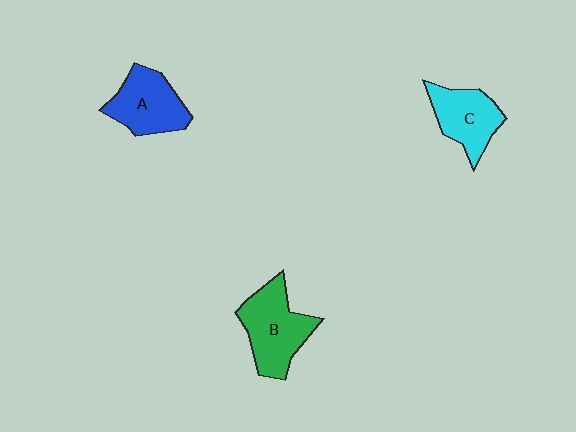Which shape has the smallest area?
Shape C (cyan).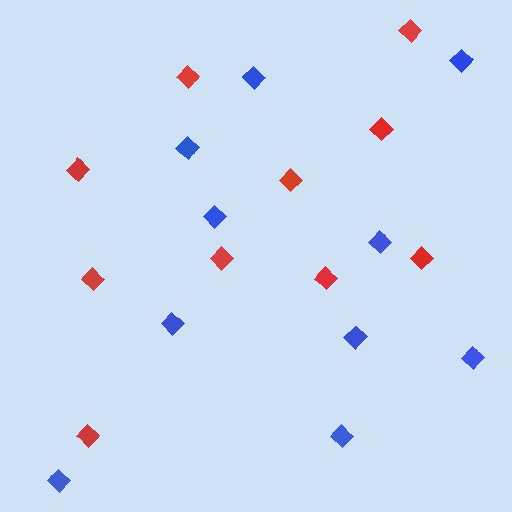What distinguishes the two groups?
There are 2 groups: one group of red diamonds (10) and one group of blue diamonds (10).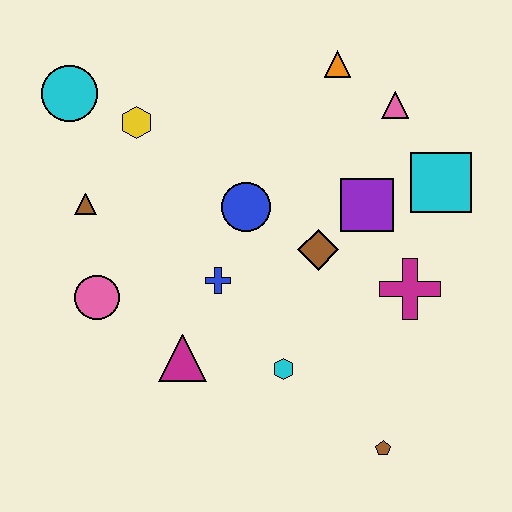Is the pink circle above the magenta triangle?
Yes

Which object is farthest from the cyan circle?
The brown pentagon is farthest from the cyan circle.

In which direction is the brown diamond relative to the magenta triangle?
The brown diamond is to the right of the magenta triangle.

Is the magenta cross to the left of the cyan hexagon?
No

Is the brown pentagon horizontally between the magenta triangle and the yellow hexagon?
No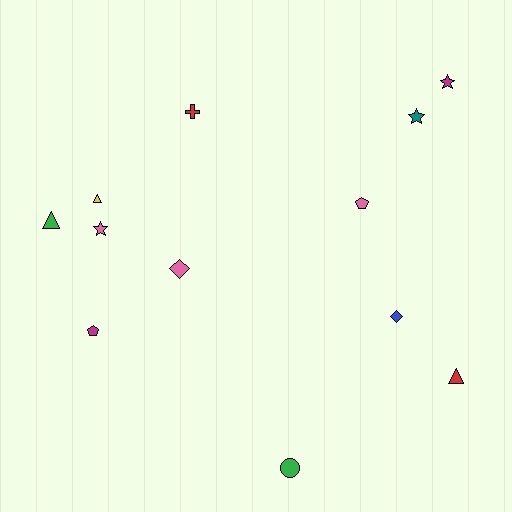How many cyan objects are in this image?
There are no cyan objects.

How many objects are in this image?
There are 12 objects.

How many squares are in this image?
There are no squares.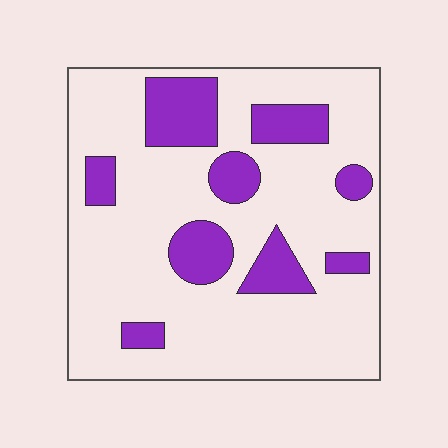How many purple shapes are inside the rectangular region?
9.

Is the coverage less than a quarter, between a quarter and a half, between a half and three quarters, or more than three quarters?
Less than a quarter.